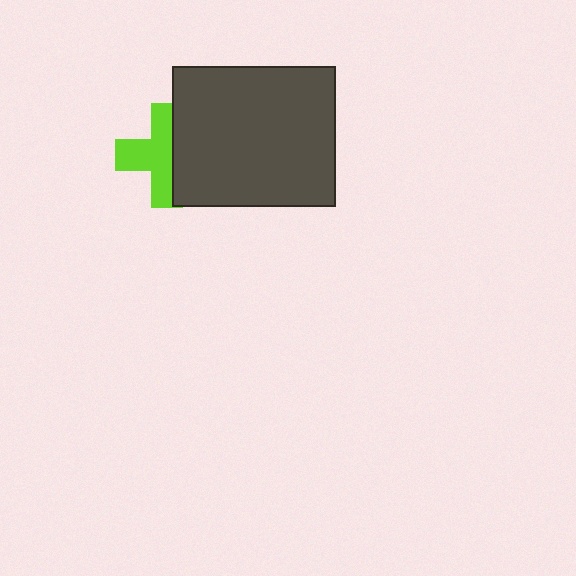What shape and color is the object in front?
The object in front is a dark gray rectangle.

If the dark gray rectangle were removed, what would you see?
You would see the complete lime cross.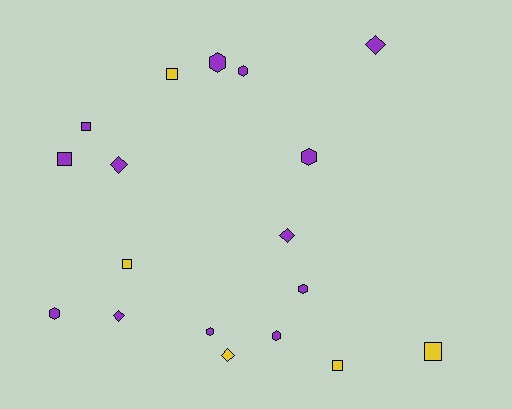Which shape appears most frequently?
Hexagon, with 7 objects.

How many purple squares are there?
There are 2 purple squares.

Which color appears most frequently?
Purple, with 13 objects.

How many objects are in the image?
There are 18 objects.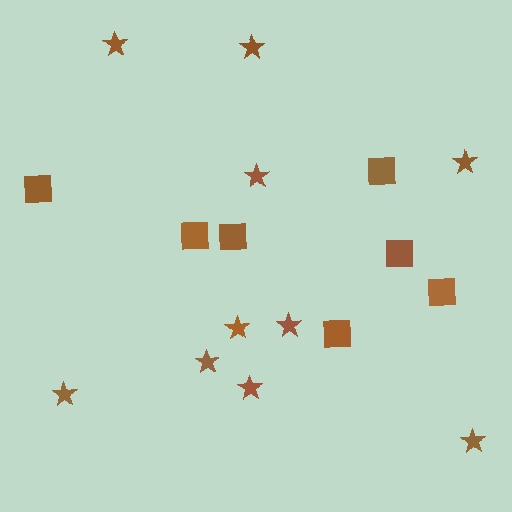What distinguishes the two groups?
There are 2 groups: one group of stars (10) and one group of squares (7).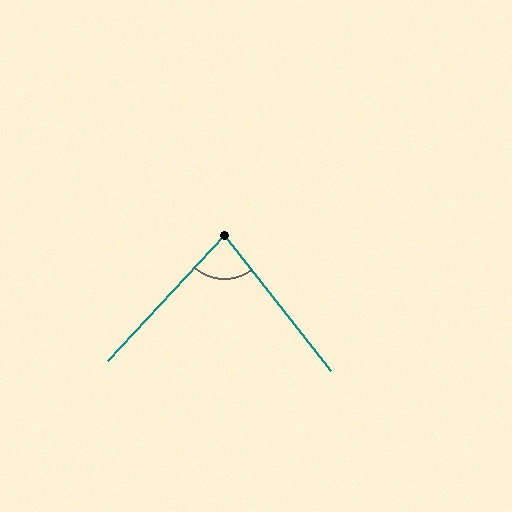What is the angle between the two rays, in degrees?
Approximately 81 degrees.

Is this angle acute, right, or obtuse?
It is acute.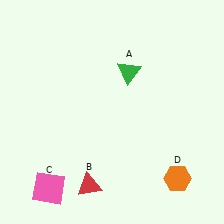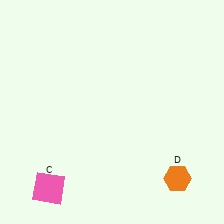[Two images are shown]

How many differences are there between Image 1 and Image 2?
There are 2 differences between the two images.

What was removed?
The green triangle (A), the red triangle (B) were removed in Image 2.